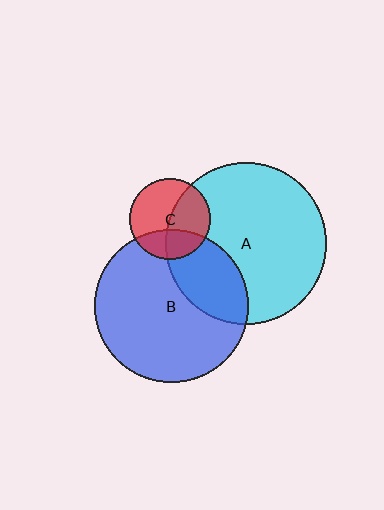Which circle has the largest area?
Circle A (cyan).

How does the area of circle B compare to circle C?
Approximately 3.6 times.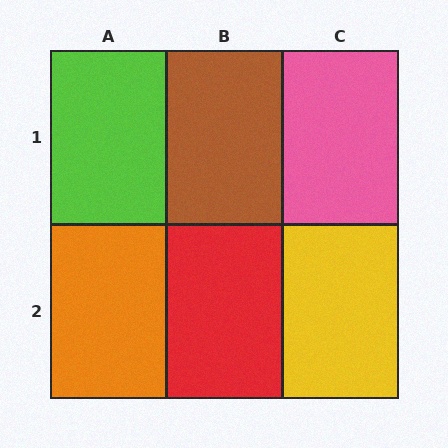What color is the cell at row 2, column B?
Red.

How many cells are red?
1 cell is red.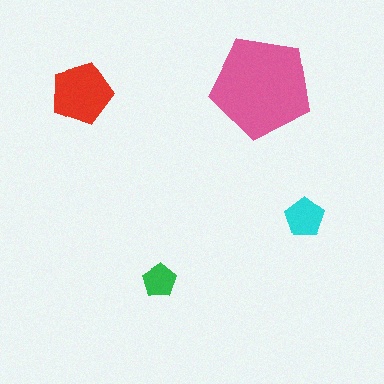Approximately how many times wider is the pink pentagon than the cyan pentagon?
About 2.5 times wider.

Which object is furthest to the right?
The cyan pentagon is rightmost.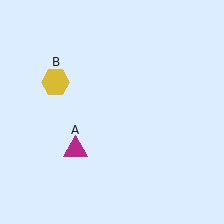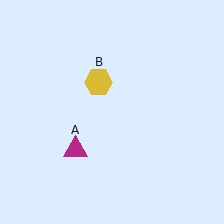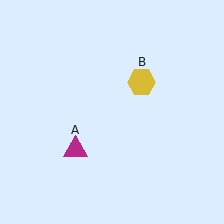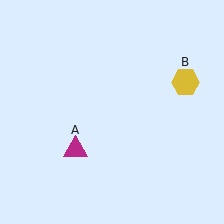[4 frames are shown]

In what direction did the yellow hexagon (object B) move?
The yellow hexagon (object B) moved right.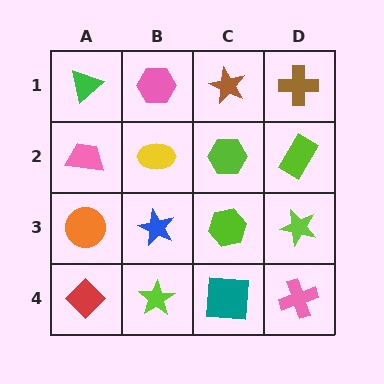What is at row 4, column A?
A red diamond.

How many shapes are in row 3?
4 shapes.